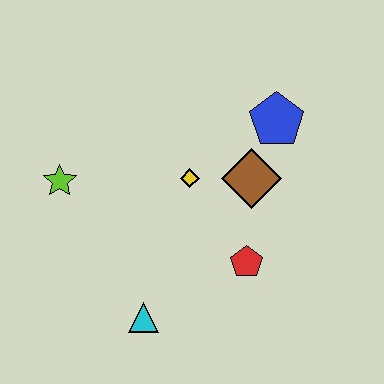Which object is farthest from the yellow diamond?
The cyan triangle is farthest from the yellow diamond.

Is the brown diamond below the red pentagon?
No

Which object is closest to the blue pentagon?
The brown diamond is closest to the blue pentagon.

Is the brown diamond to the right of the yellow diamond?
Yes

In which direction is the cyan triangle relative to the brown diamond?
The cyan triangle is below the brown diamond.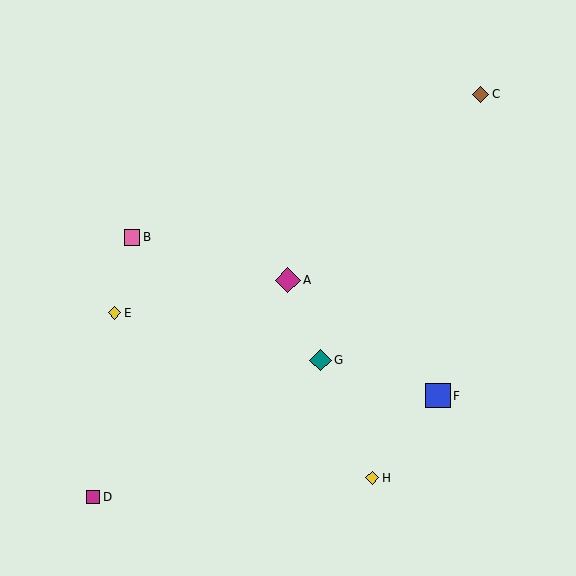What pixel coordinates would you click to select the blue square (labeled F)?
Click at (438, 396) to select the blue square F.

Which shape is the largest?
The magenta diamond (labeled A) is the largest.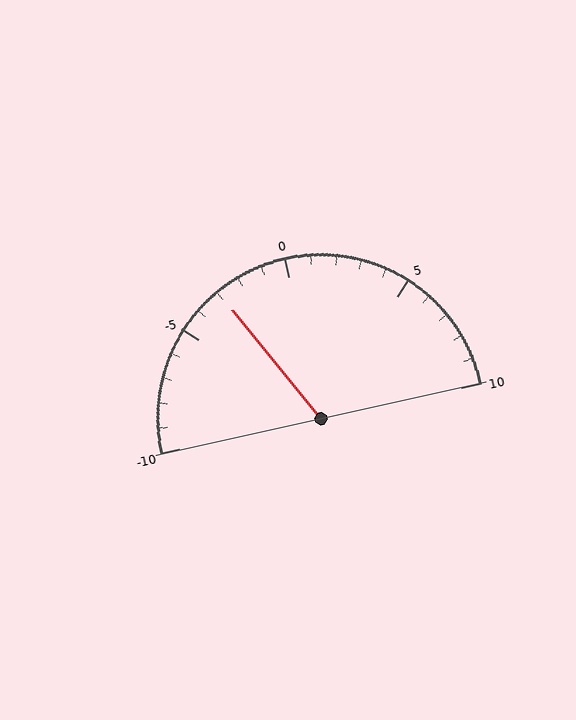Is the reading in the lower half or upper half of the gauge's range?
The reading is in the lower half of the range (-10 to 10).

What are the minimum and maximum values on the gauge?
The gauge ranges from -10 to 10.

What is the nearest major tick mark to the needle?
The nearest major tick mark is -5.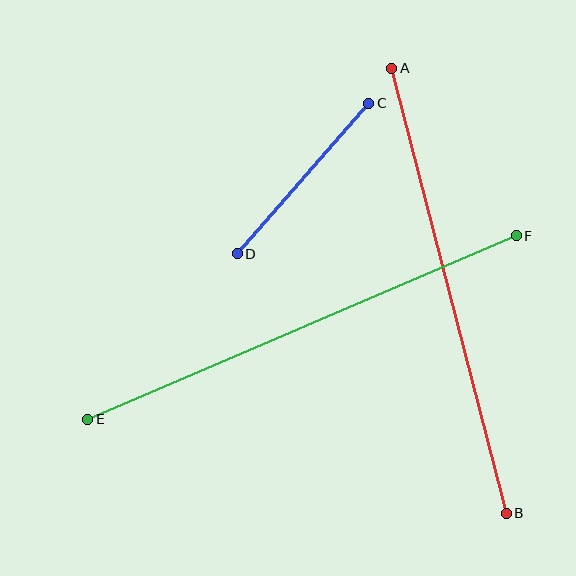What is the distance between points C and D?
The distance is approximately 200 pixels.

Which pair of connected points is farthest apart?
Points E and F are farthest apart.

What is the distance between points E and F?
The distance is approximately 466 pixels.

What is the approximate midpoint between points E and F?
The midpoint is at approximately (302, 328) pixels.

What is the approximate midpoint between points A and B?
The midpoint is at approximately (449, 291) pixels.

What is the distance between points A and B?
The distance is approximately 459 pixels.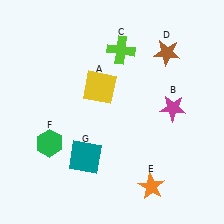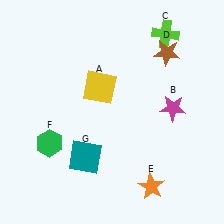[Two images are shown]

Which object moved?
The lime cross (C) moved right.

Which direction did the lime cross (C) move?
The lime cross (C) moved right.